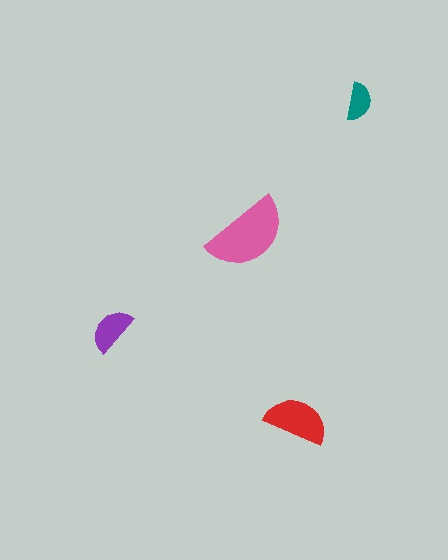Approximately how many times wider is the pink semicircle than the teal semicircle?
About 2 times wider.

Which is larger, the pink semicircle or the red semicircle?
The pink one.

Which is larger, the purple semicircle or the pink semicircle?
The pink one.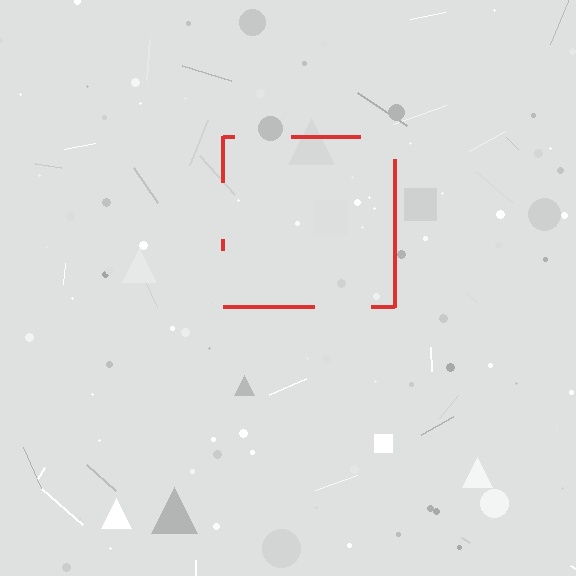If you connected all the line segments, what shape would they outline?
They would outline a square.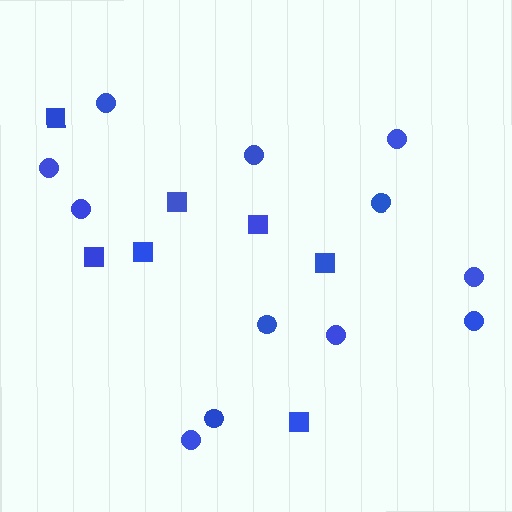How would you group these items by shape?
There are 2 groups: one group of squares (7) and one group of circles (12).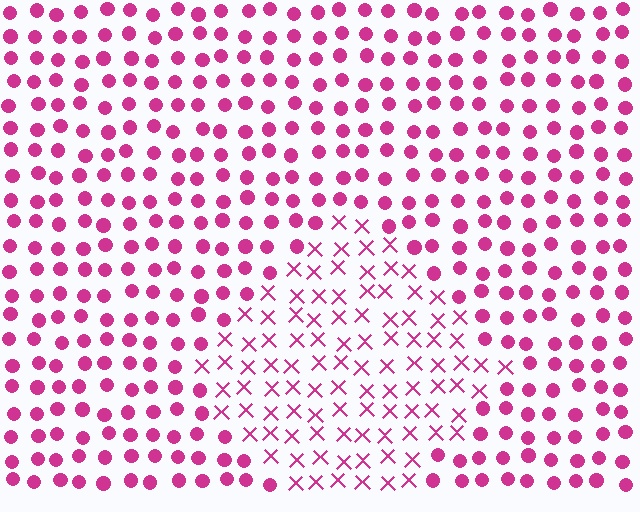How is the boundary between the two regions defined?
The boundary is defined by a change in element shape: X marks inside vs. circles outside. All elements share the same color and spacing.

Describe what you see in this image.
The image is filled with small magenta elements arranged in a uniform grid. A diamond-shaped region contains X marks, while the surrounding area contains circles. The boundary is defined purely by the change in element shape.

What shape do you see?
I see a diamond.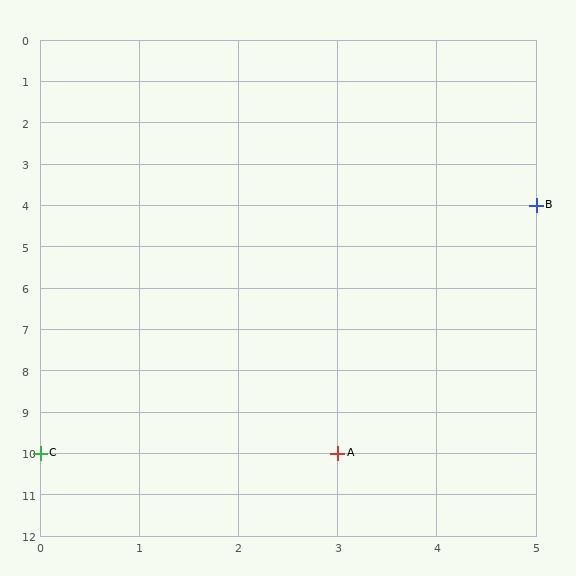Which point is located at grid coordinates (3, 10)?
Point A is at (3, 10).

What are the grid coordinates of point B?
Point B is at grid coordinates (5, 4).